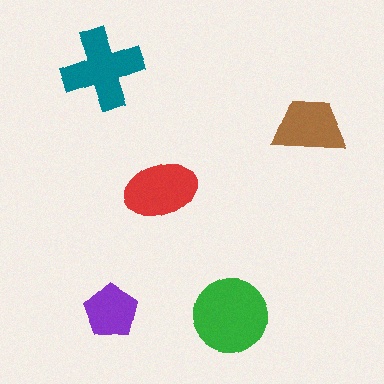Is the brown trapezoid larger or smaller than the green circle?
Smaller.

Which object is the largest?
The green circle.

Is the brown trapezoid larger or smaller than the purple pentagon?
Larger.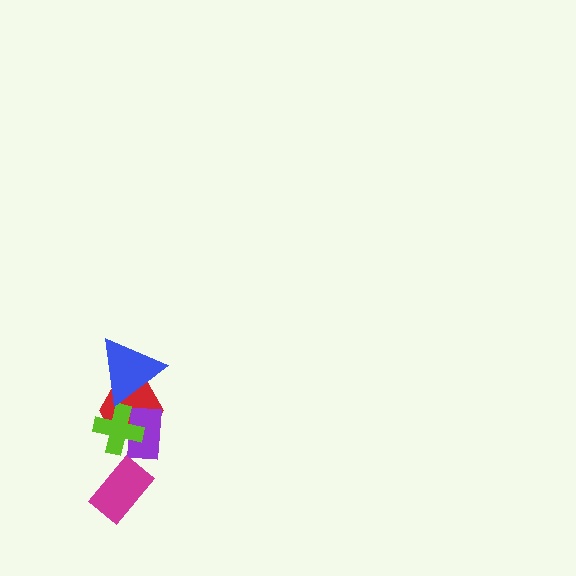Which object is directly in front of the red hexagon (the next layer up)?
The purple rectangle is directly in front of the red hexagon.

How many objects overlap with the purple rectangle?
2 objects overlap with the purple rectangle.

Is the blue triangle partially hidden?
No, no other shape covers it.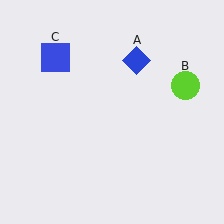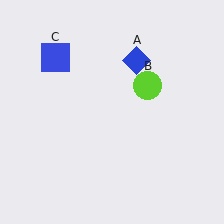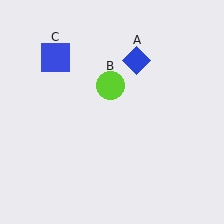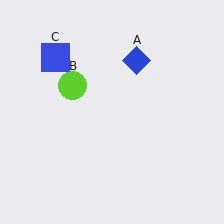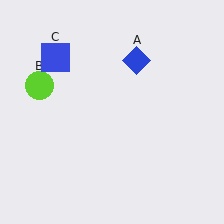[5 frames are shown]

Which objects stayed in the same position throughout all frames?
Blue diamond (object A) and blue square (object C) remained stationary.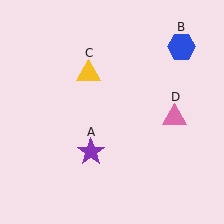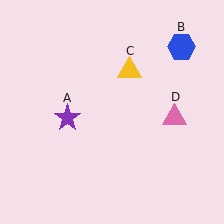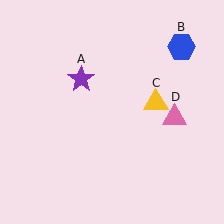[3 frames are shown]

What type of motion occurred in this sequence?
The purple star (object A), yellow triangle (object C) rotated clockwise around the center of the scene.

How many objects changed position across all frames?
2 objects changed position: purple star (object A), yellow triangle (object C).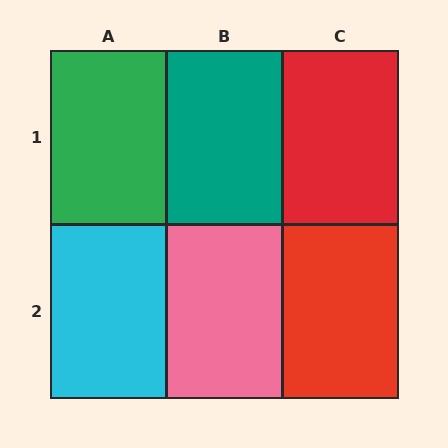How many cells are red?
2 cells are red.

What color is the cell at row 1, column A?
Green.